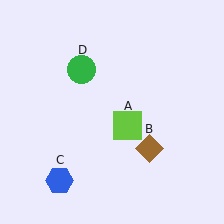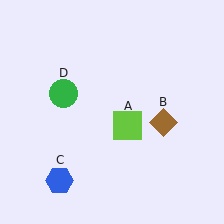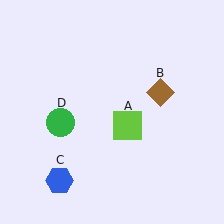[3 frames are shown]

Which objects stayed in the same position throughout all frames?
Lime square (object A) and blue hexagon (object C) remained stationary.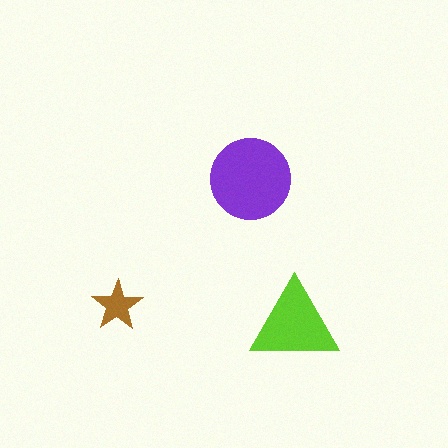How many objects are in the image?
There are 3 objects in the image.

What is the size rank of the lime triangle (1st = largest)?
2nd.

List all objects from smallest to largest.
The brown star, the lime triangle, the purple circle.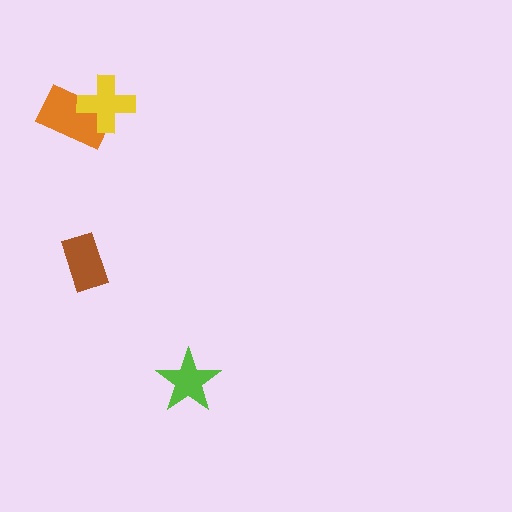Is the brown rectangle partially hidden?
No, no other shape covers it.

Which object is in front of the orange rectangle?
The yellow cross is in front of the orange rectangle.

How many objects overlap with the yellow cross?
1 object overlaps with the yellow cross.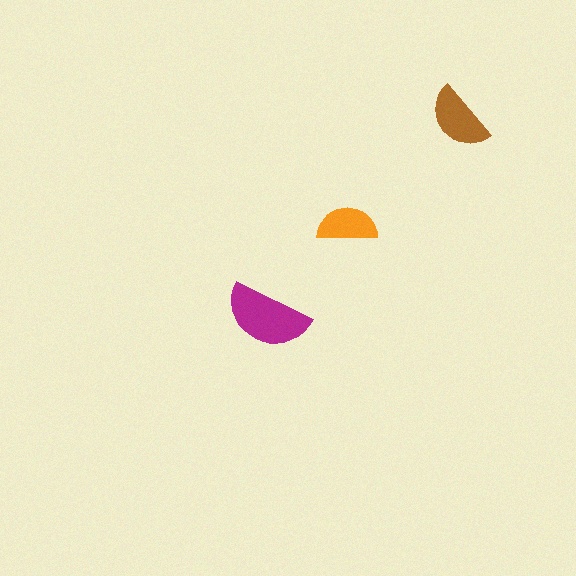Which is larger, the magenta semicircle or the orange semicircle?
The magenta one.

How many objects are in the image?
There are 3 objects in the image.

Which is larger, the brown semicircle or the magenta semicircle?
The magenta one.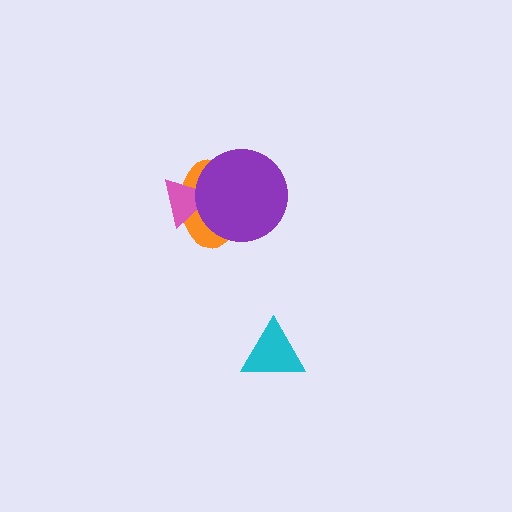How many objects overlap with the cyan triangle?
0 objects overlap with the cyan triangle.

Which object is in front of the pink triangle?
The purple circle is in front of the pink triangle.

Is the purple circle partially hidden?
No, no other shape covers it.